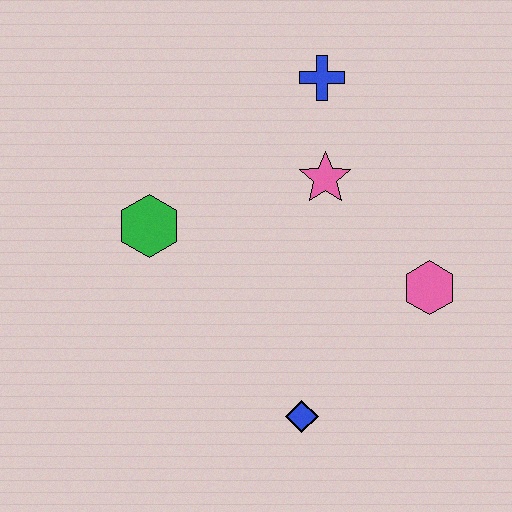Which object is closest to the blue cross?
The pink star is closest to the blue cross.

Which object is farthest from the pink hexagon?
The green hexagon is farthest from the pink hexagon.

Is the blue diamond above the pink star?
No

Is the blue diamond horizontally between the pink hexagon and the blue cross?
No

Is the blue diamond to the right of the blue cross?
No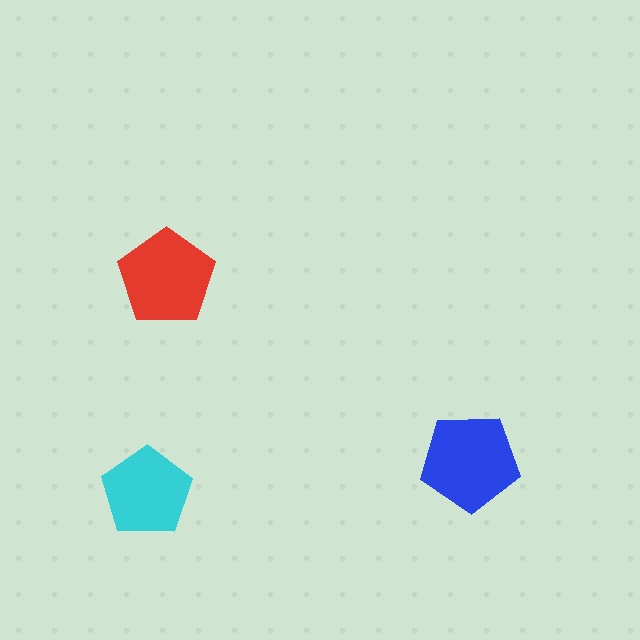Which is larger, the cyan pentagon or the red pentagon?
The red one.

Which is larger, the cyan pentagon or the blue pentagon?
The blue one.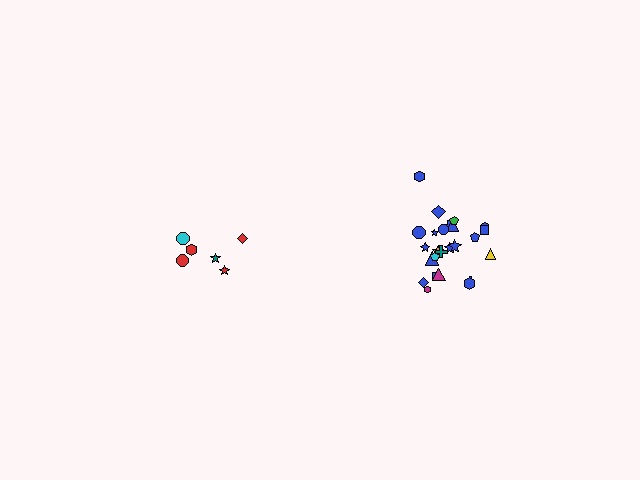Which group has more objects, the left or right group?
The right group.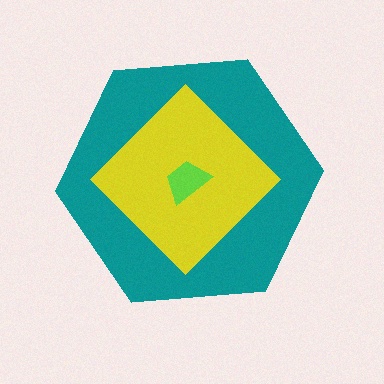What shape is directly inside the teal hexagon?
The yellow diamond.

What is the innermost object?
The lime trapezoid.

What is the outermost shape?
The teal hexagon.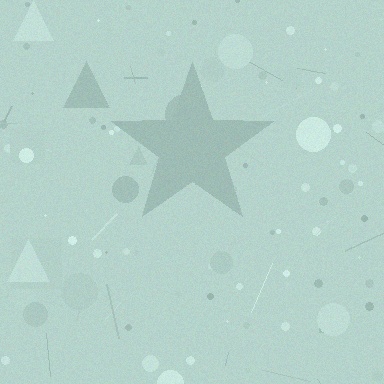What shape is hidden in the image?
A star is hidden in the image.